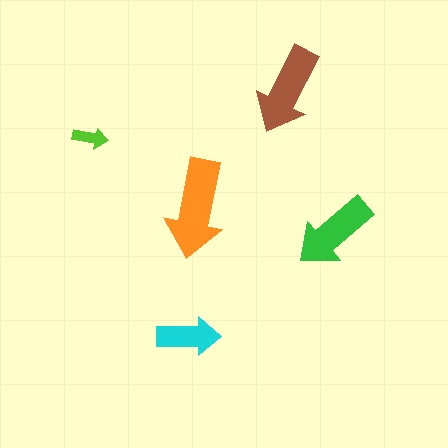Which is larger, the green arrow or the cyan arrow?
The green one.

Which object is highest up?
The brown arrow is topmost.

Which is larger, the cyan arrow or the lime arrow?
The cyan one.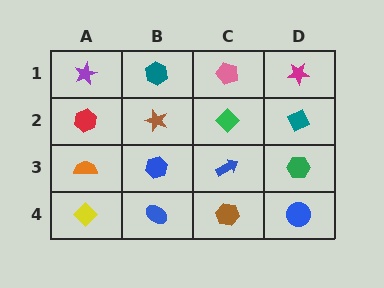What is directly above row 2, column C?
A pink pentagon.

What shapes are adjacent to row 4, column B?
A blue hexagon (row 3, column B), a yellow diamond (row 4, column A), a brown hexagon (row 4, column C).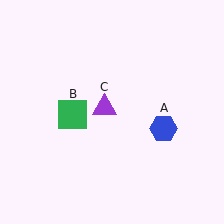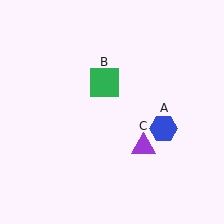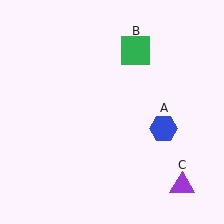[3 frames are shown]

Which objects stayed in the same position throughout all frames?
Blue hexagon (object A) remained stationary.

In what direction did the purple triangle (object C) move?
The purple triangle (object C) moved down and to the right.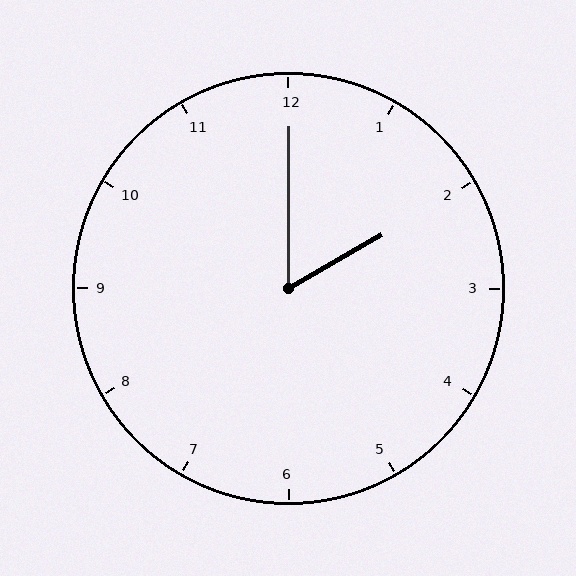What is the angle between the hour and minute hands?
Approximately 60 degrees.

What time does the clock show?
2:00.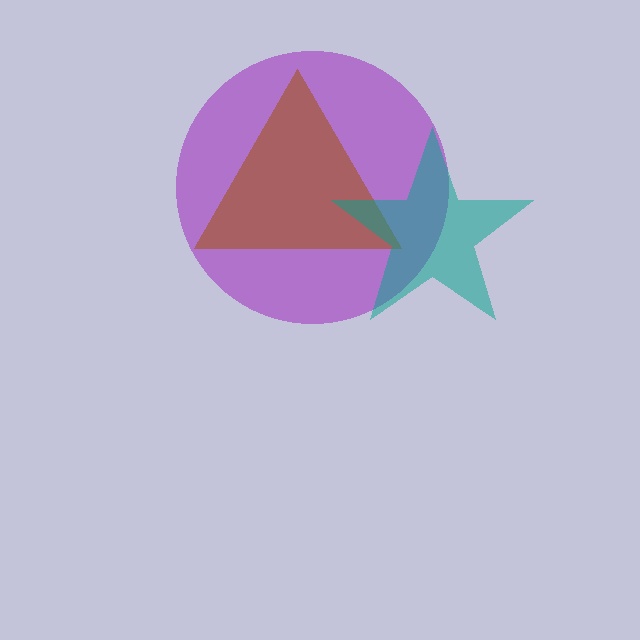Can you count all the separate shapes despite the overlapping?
Yes, there are 3 separate shapes.